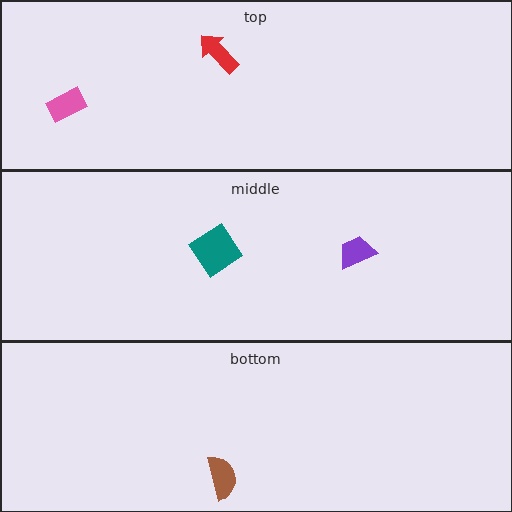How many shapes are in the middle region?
2.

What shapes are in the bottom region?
The brown semicircle.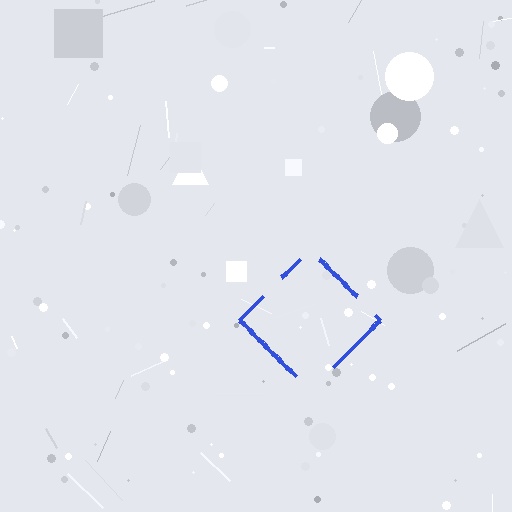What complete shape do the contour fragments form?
The contour fragments form a diamond.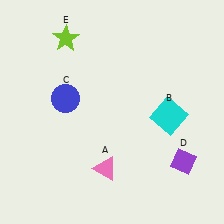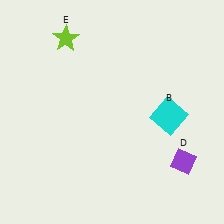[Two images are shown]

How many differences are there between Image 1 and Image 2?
There are 2 differences between the two images.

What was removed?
The blue circle (C), the pink triangle (A) were removed in Image 2.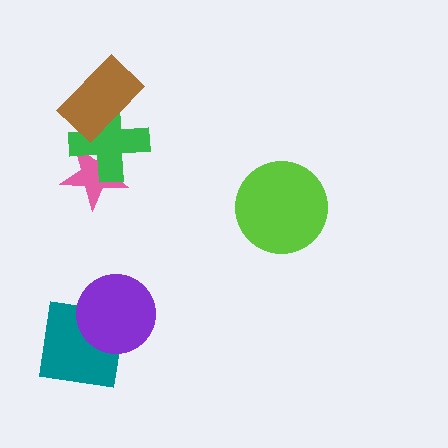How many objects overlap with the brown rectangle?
1 object overlaps with the brown rectangle.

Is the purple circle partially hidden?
No, no other shape covers it.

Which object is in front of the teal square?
The purple circle is in front of the teal square.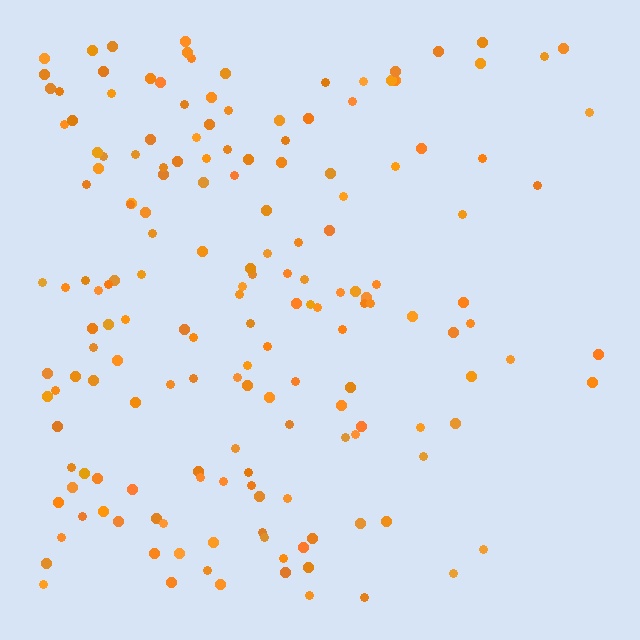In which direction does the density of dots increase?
From right to left, with the left side densest.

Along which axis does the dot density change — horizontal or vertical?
Horizontal.